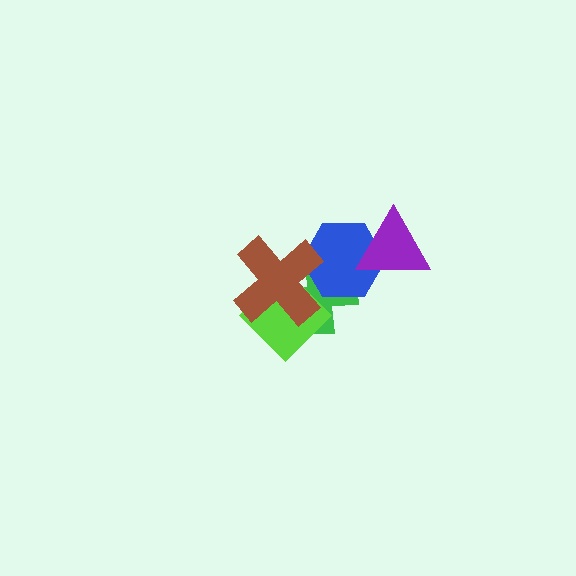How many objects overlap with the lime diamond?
2 objects overlap with the lime diamond.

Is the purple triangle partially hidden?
No, no other shape covers it.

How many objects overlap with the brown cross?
3 objects overlap with the brown cross.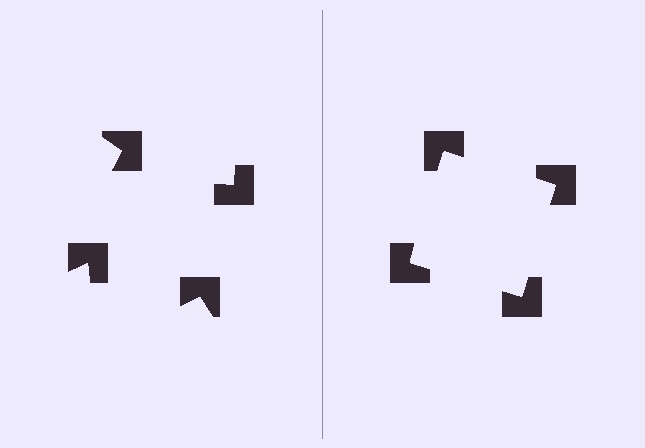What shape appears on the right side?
An illusory square.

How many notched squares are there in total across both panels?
8 — 4 on each side.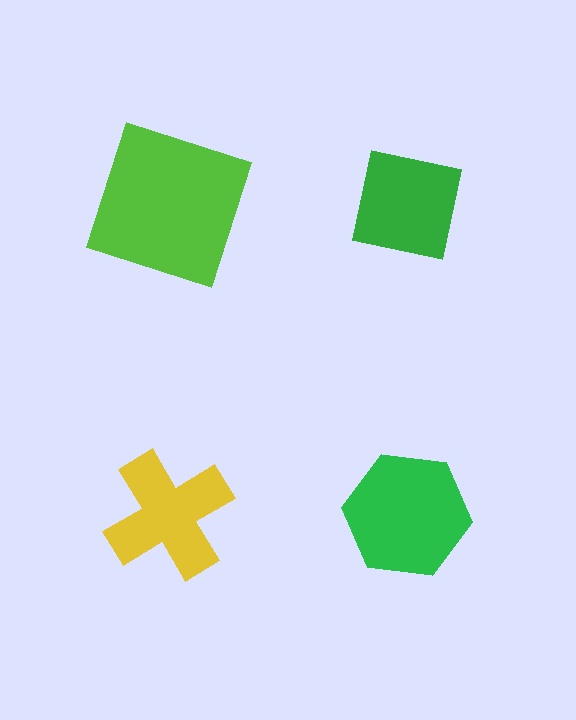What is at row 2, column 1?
A yellow cross.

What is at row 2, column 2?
A green hexagon.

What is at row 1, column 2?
A green square.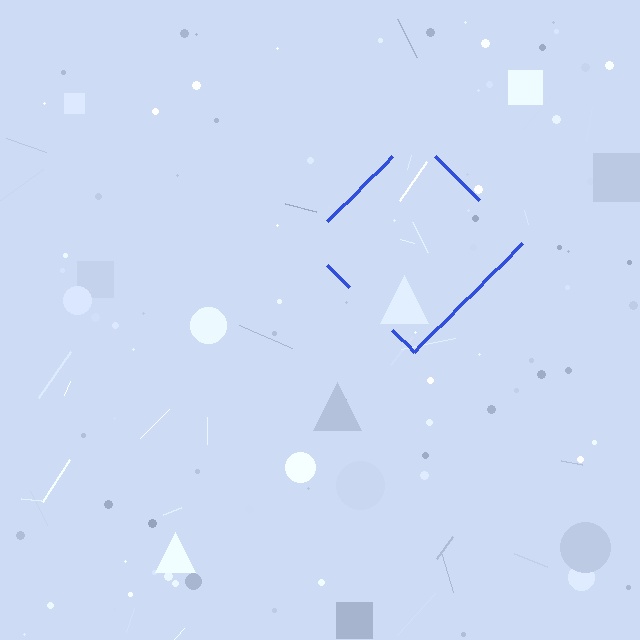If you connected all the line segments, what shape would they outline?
They would outline a diamond.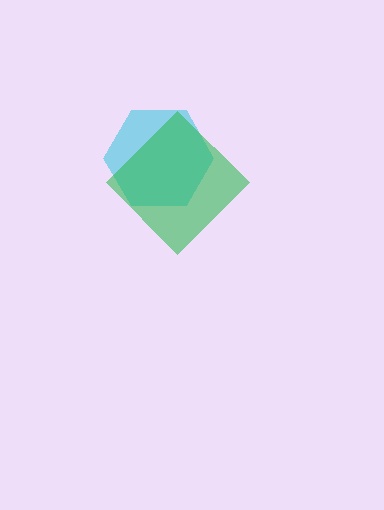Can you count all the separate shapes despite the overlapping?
Yes, there are 2 separate shapes.